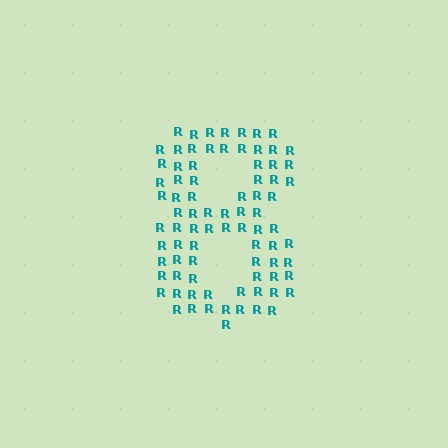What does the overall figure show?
The overall figure shows the digit 8.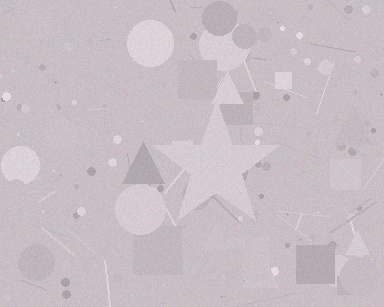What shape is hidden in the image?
A star is hidden in the image.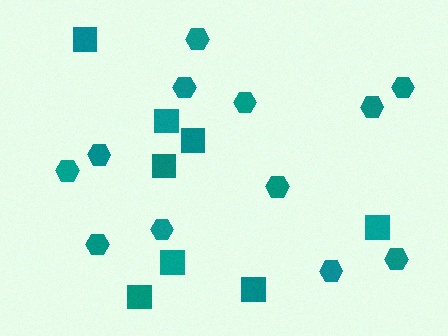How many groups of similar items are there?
There are 2 groups: one group of squares (8) and one group of hexagons (12).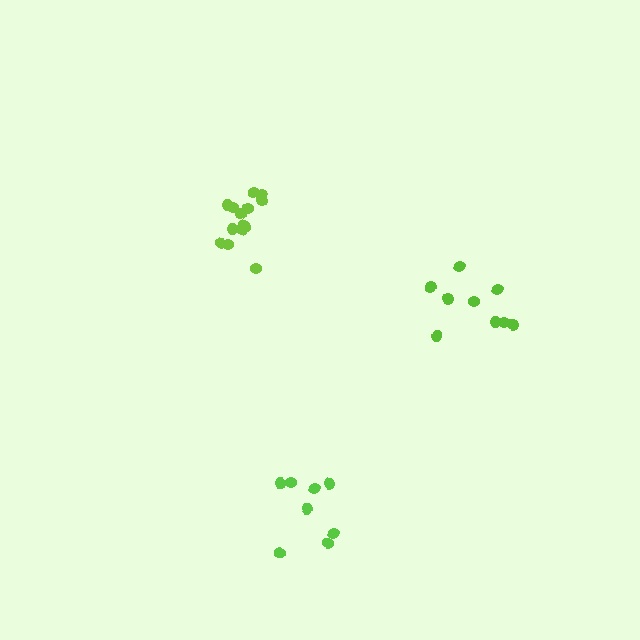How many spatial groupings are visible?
There are 3 spatial groupings.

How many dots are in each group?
Group 1: 14 dots, Group 2: 9 dots, Group 3: 8 dots (31 total).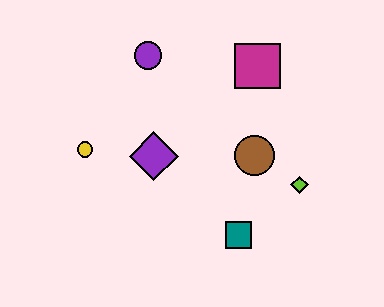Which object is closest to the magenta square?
The brown circle is closest to the magenta square.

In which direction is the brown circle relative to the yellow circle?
The brown circle is to the right of the yellow circle.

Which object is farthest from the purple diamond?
The lime diamond is farthest from the purple diamond.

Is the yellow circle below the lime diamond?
No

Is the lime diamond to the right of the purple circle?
Yes